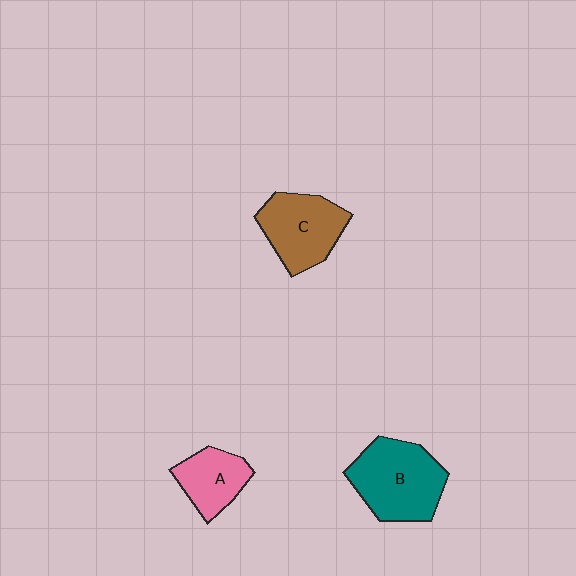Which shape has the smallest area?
Shape A (pink).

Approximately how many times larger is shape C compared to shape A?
Approximately 1.4 times.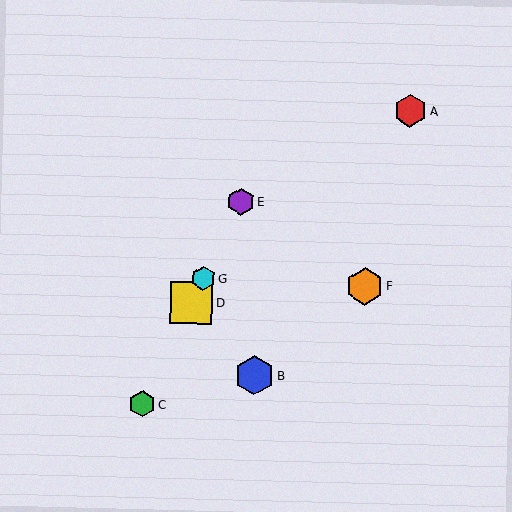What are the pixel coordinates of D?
Object D is at (192, 303).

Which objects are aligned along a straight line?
Objects C, D, E, G are aligned along a straight line.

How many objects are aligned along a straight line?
4 objects (C, D, E, G) are aligned along a straight line.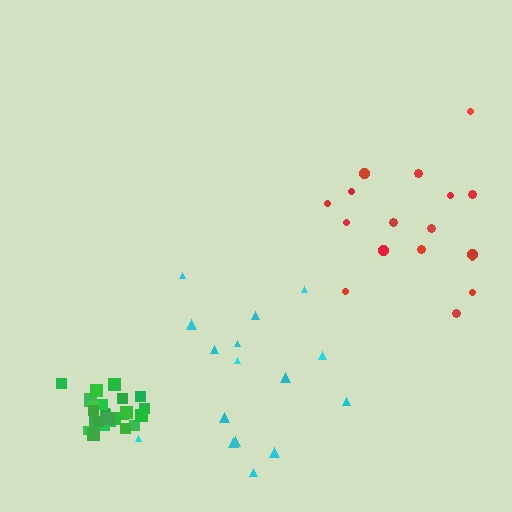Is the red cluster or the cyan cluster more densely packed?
Red.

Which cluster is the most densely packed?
Green.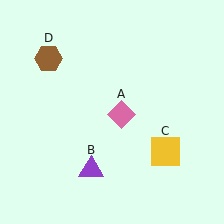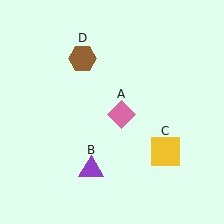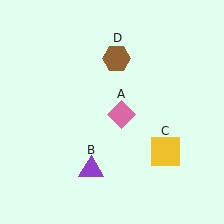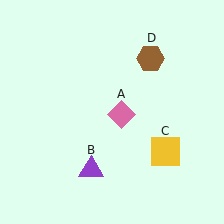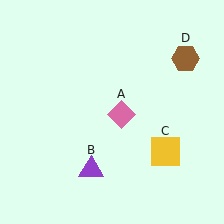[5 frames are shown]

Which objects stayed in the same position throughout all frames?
Pink diamond (object A) and purple triangle (object B) and yellow square (object C) remained stationary.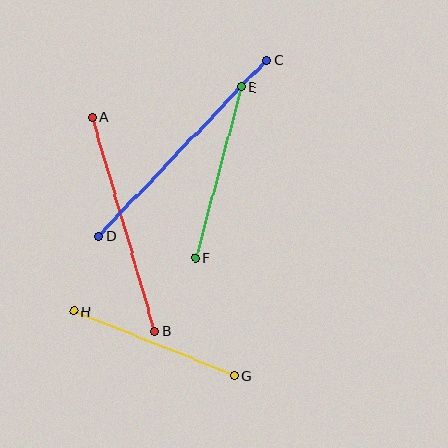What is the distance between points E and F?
The distance is approximately 177 pixels.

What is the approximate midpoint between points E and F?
The midpoint is at approximately (219, 172) pixels.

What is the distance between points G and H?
The distance is approximately 174 pixels.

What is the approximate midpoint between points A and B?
The midpoint is at approximately (123, 224) pixels.